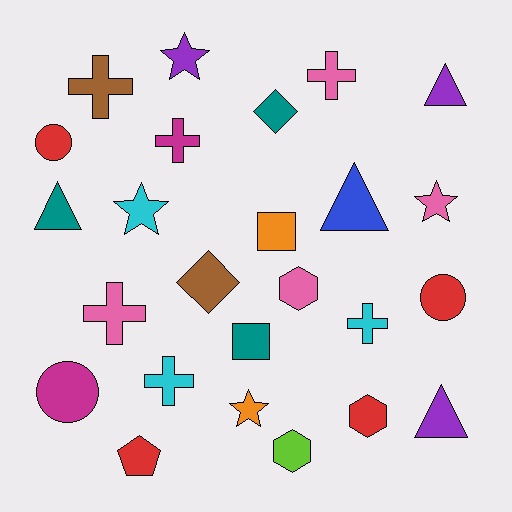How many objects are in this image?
There are 25 objects.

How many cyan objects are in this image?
There are 3 cyan objects.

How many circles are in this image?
There are 3 circles.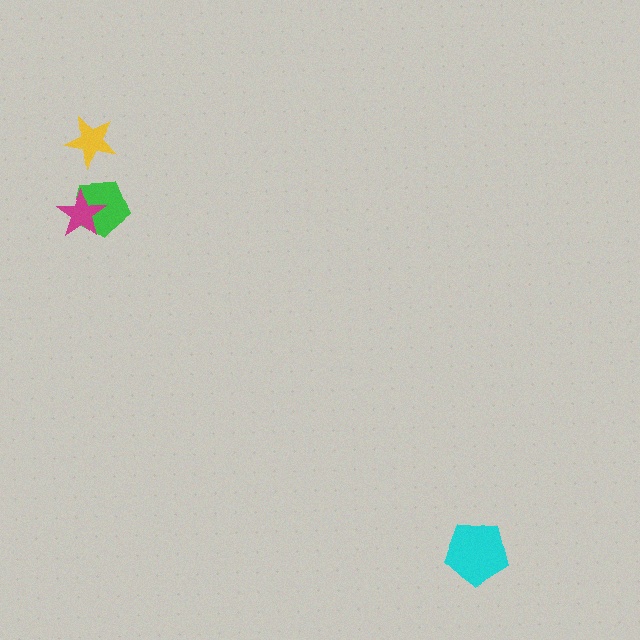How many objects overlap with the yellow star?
0 objects overlap with the yellow star.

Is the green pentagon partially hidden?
Yes, it is partially covered by another shape.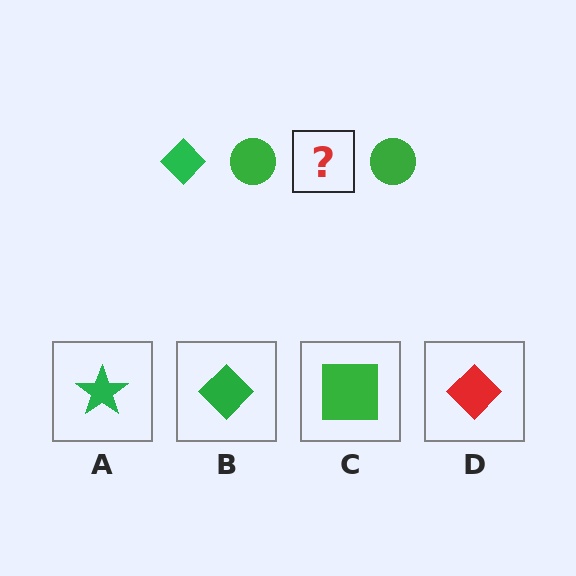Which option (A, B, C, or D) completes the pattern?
B.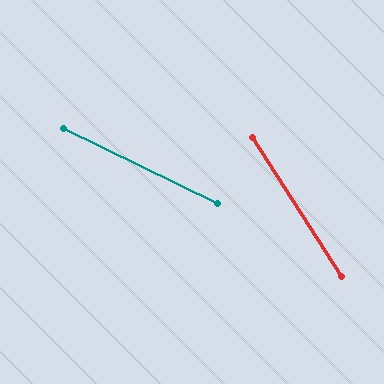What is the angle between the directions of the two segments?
Approximately 31 degrees.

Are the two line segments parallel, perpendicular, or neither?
Neither parallel nor perpendicular — they differ by about 31°.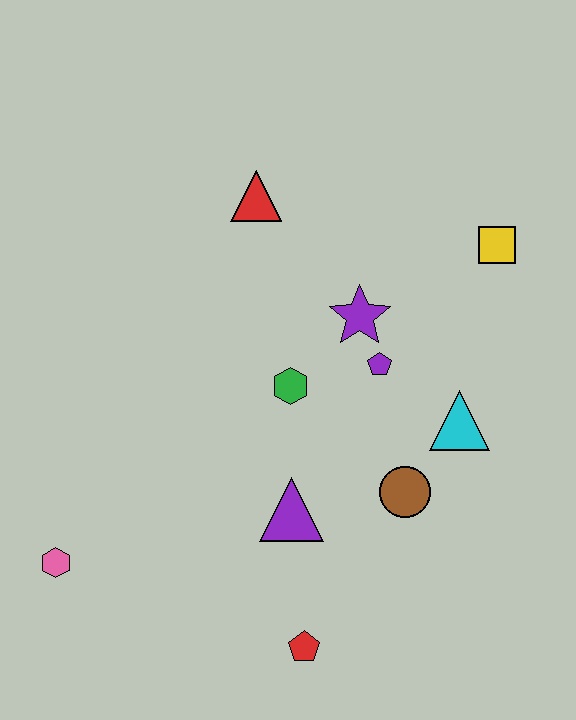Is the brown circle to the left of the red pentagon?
No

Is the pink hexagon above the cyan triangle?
No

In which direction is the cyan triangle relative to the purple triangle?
The cyan triangle is to the right of the purple triangle.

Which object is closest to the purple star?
The purple pentagon is closest to the purple star.